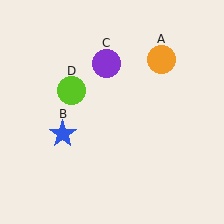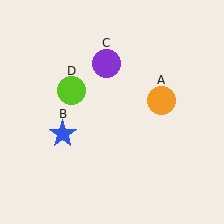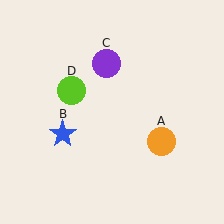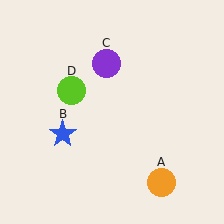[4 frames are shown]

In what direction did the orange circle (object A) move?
The orange circle (object A) moved down.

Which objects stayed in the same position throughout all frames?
Blue star (object B) and purple circle (object C) and lime circle (object D) remained stationary.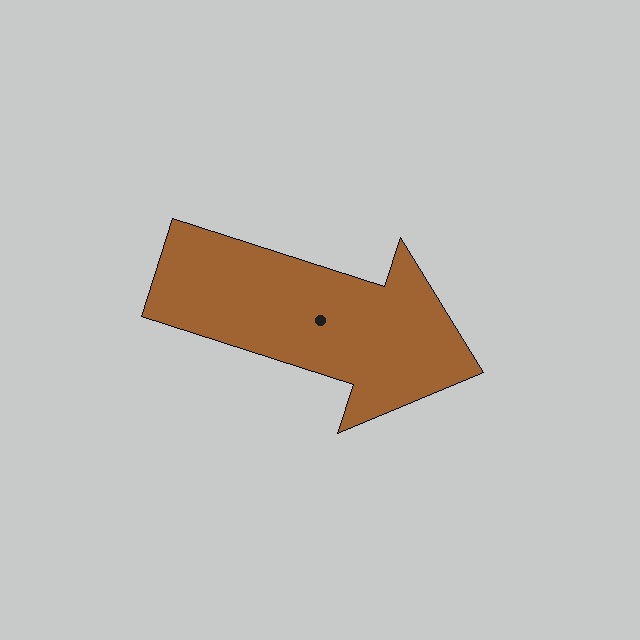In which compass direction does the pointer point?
East.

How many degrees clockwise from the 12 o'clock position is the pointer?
Approximately 108 degrees.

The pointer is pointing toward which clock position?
Roughly 4 o'clock.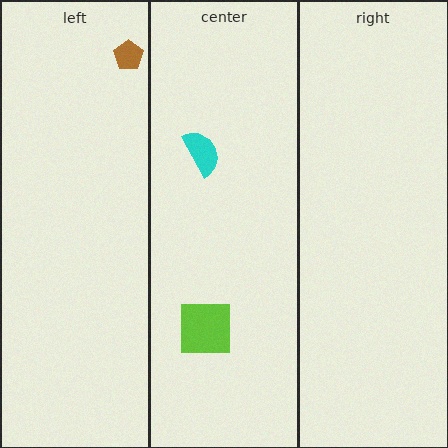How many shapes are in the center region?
2.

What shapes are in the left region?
The brown pentagon.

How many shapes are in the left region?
1.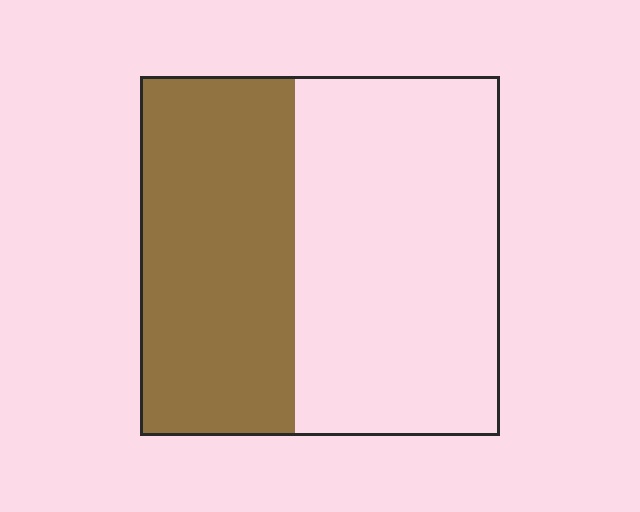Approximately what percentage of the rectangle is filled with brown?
Approximately 45%.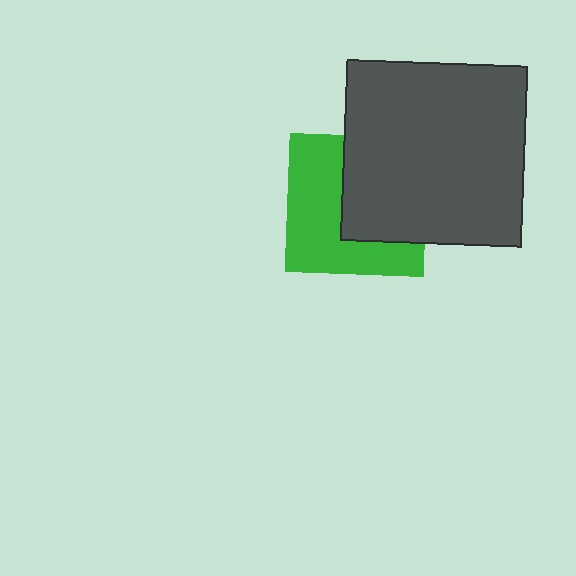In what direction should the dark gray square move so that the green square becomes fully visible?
The dark gray square should move right. That is the shortest direction to clear the overlap and leave the green square fully visible.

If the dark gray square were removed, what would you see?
You would see the complete green square.